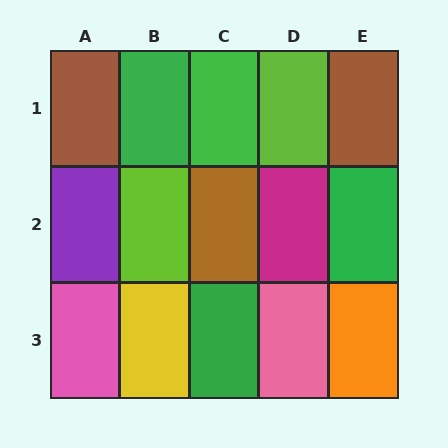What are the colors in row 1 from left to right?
Brown, green, green, lime, brown.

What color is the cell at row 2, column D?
Magenta.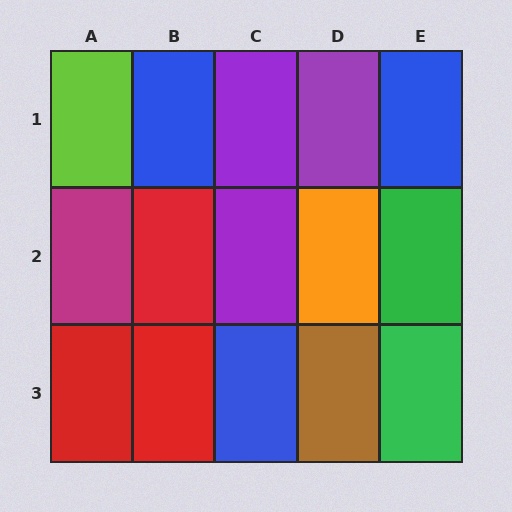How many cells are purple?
3 cells are purple.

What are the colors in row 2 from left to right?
Magenta, red, purple, orange, green.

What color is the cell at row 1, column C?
Purple.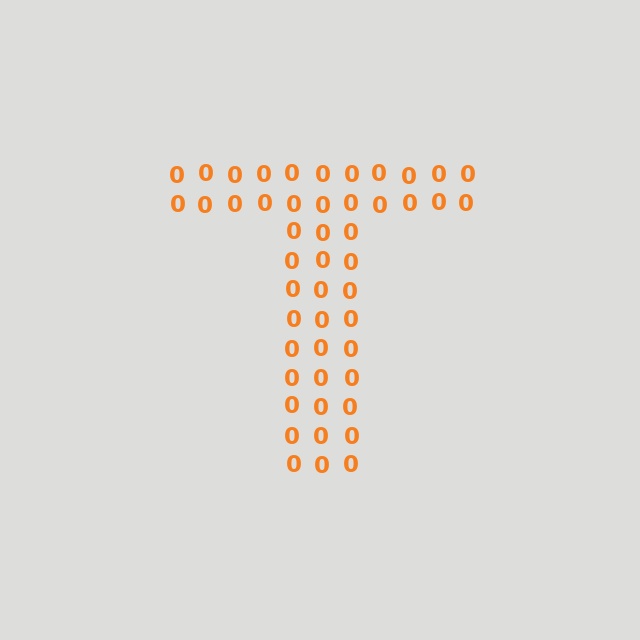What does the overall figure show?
The overall figure shows the letter T.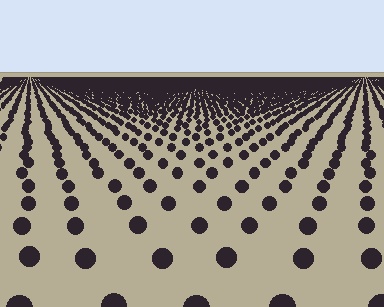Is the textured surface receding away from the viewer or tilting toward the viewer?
The surface is receding away from the viewer. Texture elements get smaller and denser toward the top.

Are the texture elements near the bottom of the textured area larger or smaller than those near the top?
Larger. Near the bottom, elements are closer to the viewer and appear at a bigger on-screen size.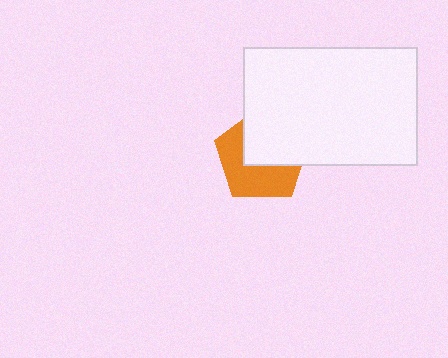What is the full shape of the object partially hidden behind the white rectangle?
The partially hidden object is an orange pentagon.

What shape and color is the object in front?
The object in front is a white rectangle.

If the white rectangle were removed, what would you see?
You would see the complete orange pentagon.